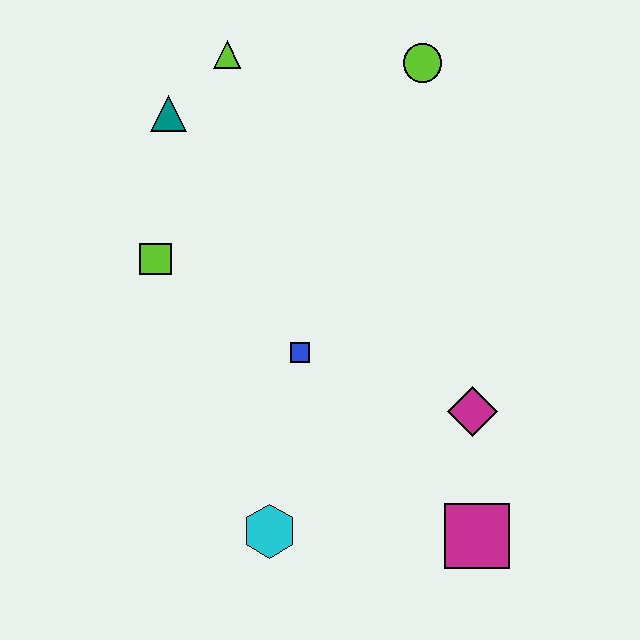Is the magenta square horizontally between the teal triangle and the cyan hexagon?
No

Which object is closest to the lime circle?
The lime triangle is closest to the lime circle.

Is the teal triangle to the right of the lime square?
Yes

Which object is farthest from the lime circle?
The cyan hexagon is farthest from the lime circle.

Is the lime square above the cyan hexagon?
Yes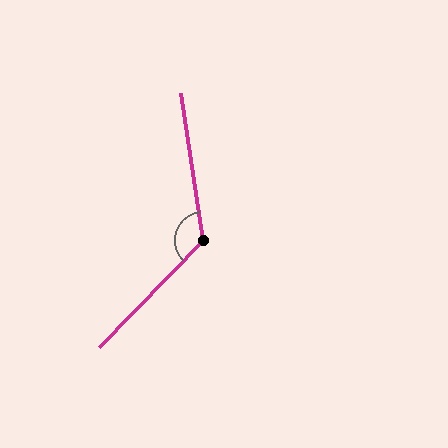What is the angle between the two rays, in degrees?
Approximately 127 degrees.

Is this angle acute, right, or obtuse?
It is obtuse.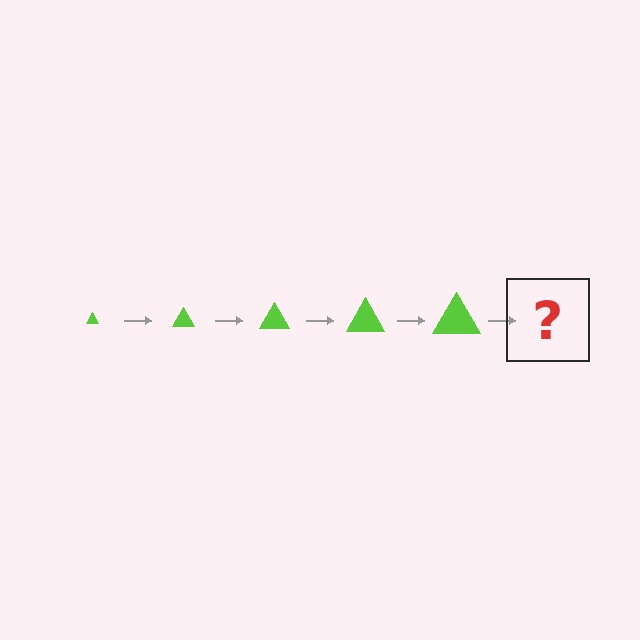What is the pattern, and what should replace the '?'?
The pattern is that the triangle gets progressively larger each step. The '?' should be a lime triangle, larger than the previous one.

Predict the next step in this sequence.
The next step is a lime triangle, larger than the previous one.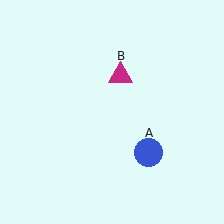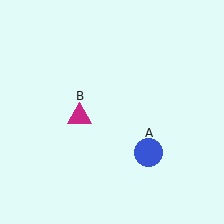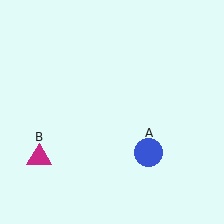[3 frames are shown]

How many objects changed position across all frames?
1 object changed position: magenta triangle (object B).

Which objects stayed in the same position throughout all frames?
Blue circle (object A) remained stationary.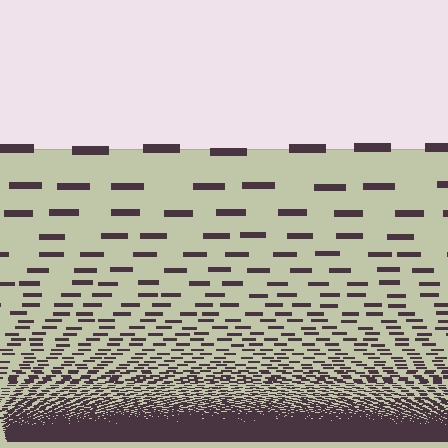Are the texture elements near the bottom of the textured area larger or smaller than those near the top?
Smaller. The gradient is inverted — elements near the bottom are smaller and denser.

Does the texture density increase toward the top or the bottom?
Density increases toward the bottom.